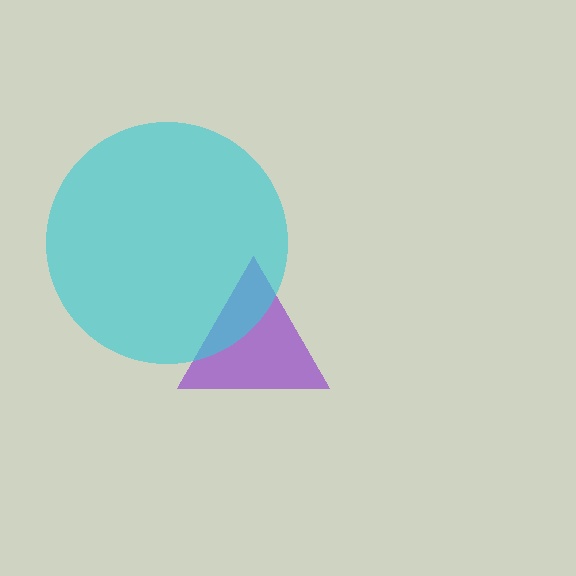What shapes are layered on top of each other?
The layered shapes are: a purple triangle, a cyan circle.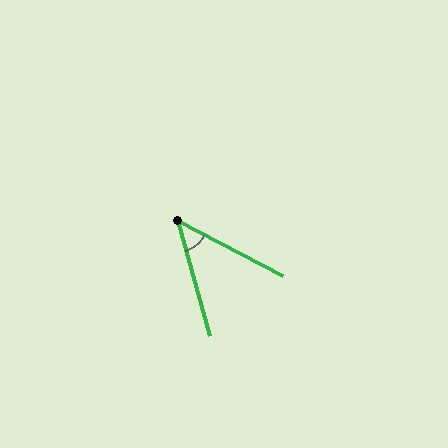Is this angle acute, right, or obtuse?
It is acute.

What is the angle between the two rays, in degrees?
Approximately 47 degrees.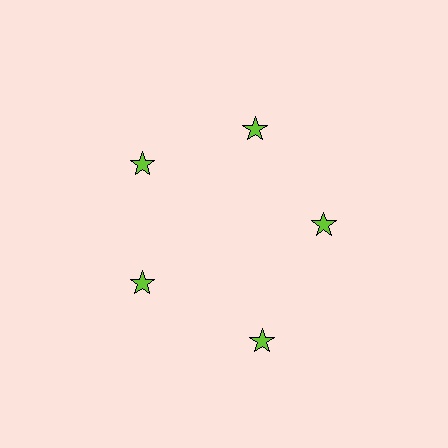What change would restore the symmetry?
The symmetry would be restored by moving it inward, back onto the ring so that all 5 stars sit at equal angles and equal distance from the center.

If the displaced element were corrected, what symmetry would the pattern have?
It would have 5-fold rotational symmetry — the pattern would map onto itself every 72 degrees.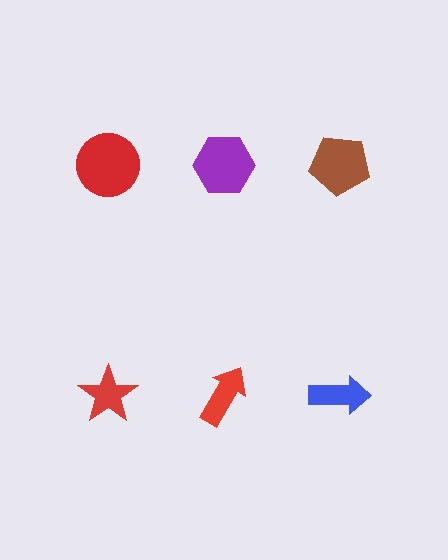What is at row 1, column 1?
A red circle.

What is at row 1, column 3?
A brown pentagon.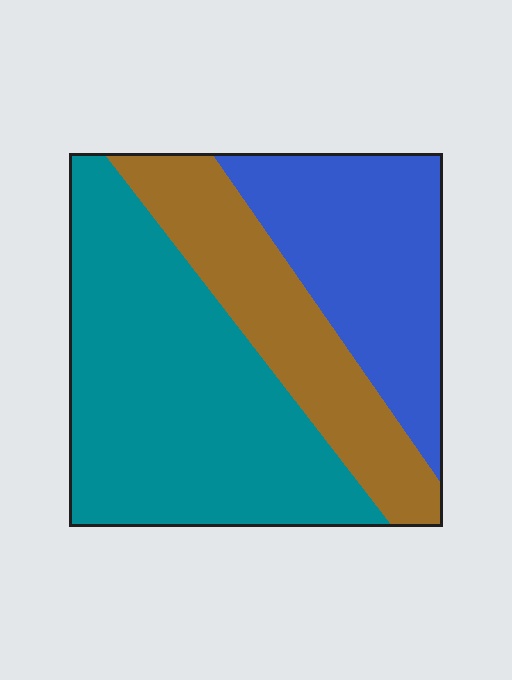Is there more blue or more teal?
Teal.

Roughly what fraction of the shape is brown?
Brown covers 25% of the shape.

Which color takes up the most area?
Teal, at roughly 50%.